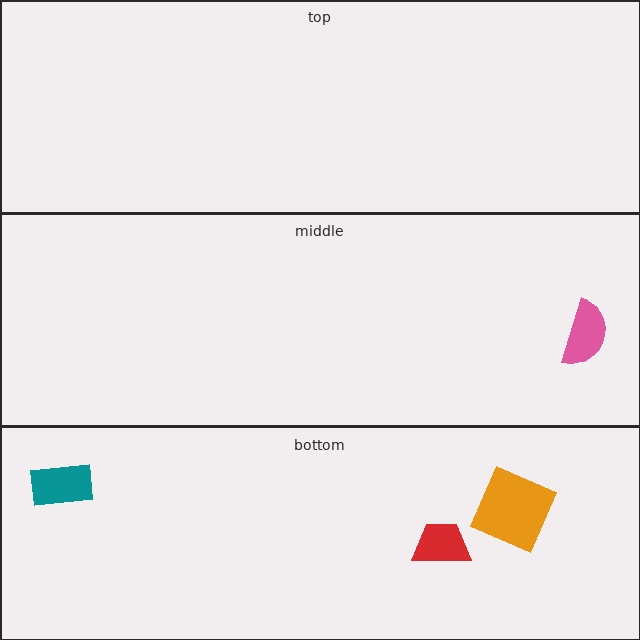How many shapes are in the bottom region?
3.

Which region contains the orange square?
The bottom region.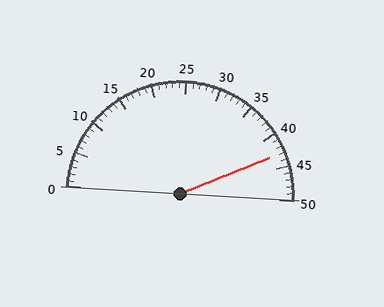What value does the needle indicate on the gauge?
The needle indicates approximately 43.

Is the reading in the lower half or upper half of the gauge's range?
The reading is in the upper half of the range (0 to 50).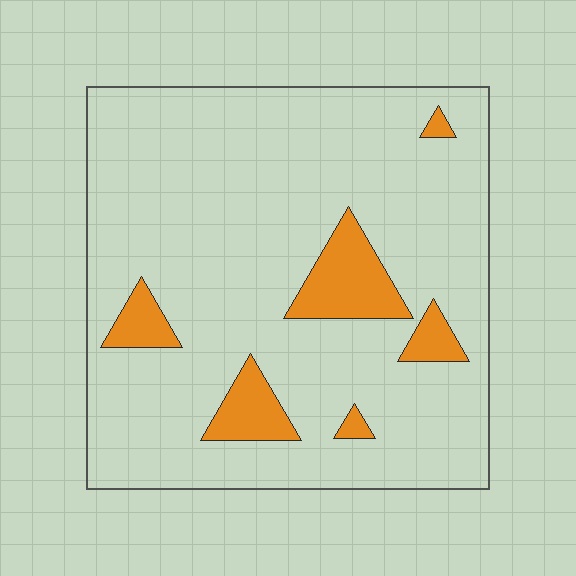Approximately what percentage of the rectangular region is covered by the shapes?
Approximately 10%.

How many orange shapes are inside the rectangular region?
6.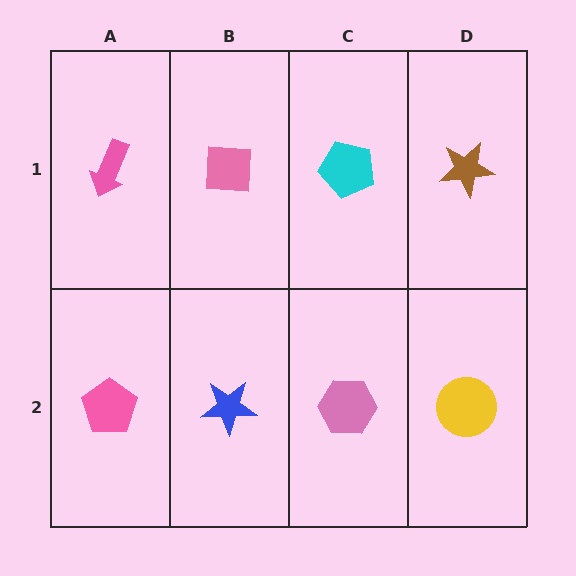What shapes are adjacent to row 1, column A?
A pink pentagon (row 2, column A), a pink square (row 1, column B).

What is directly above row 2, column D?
A brown star.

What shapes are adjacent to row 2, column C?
A cyan pentagon (row 1, column C), a blue star (row 2, column B), a yellow circle (row 2, column D).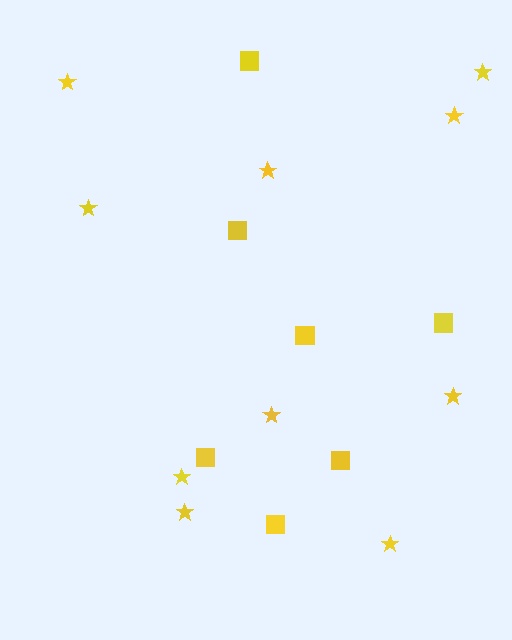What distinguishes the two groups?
There are 2 groups: one group of squares (7) and one group of stars (10).